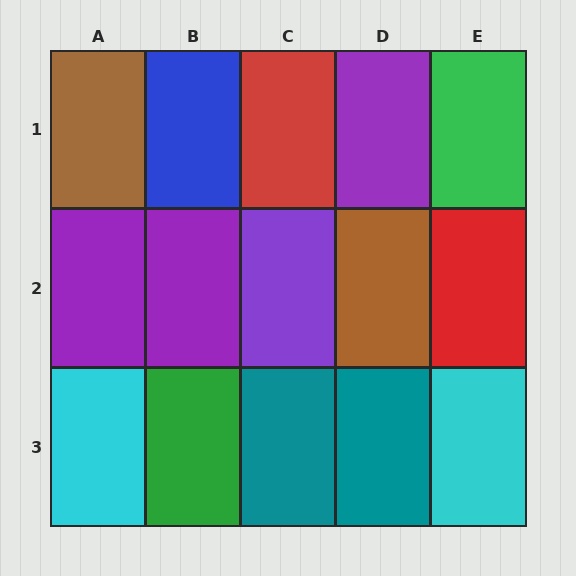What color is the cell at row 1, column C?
Red.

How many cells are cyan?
2 cells are cyan.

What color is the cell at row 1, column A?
Brown.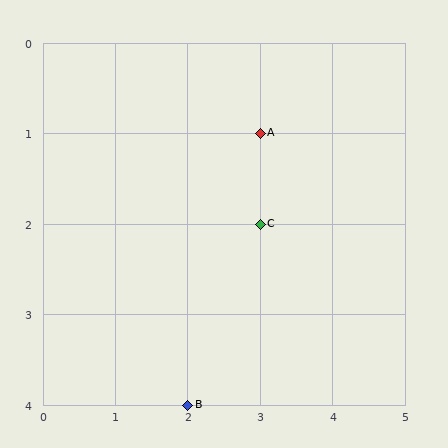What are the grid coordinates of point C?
Point C is at grid coordinates (3, 2).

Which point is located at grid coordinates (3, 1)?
Point A is at (3, 1).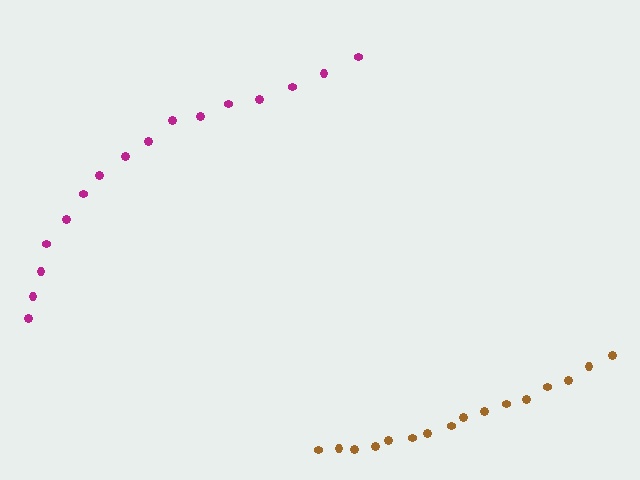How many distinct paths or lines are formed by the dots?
There are 2 distinct paths.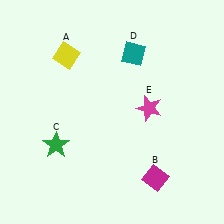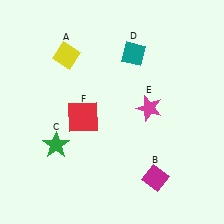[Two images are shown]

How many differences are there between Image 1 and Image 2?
There is 1 difference between the two images.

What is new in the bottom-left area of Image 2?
A red square (F) was added in the bottom-left area of Image 2.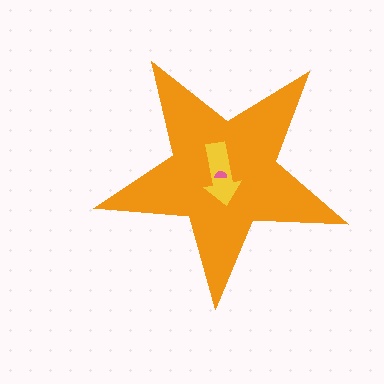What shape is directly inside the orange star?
The yellow arrow.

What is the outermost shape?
The orange star.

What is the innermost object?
The pink semicircle.